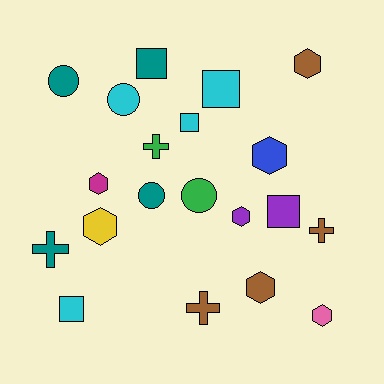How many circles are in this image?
There are 4 circles.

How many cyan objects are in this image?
There are 4 cyan objects.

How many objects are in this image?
There are 20 objects.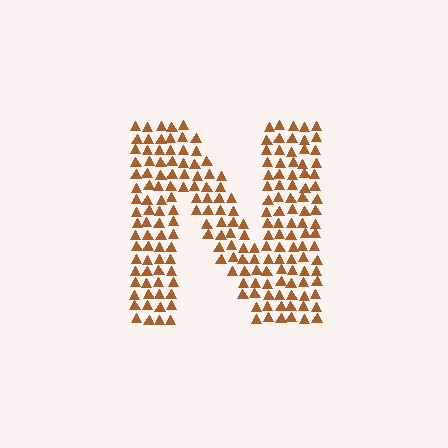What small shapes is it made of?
It is made of small triangles.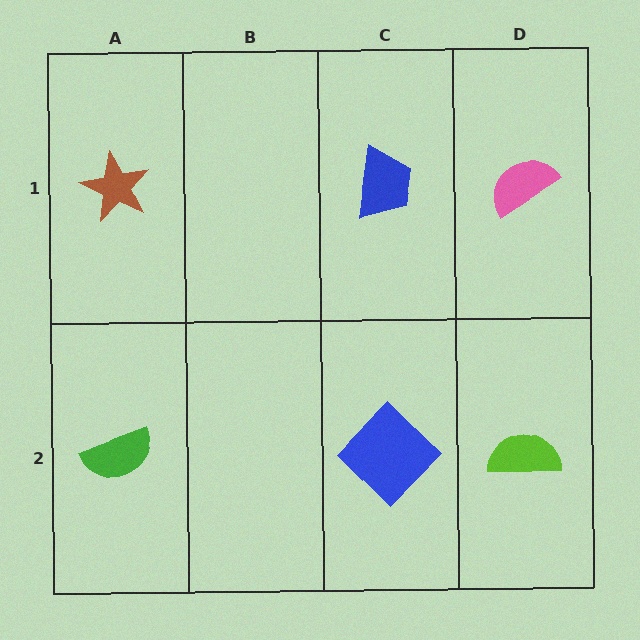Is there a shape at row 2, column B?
No, that cell is empty.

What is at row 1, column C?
A blue trapezoid.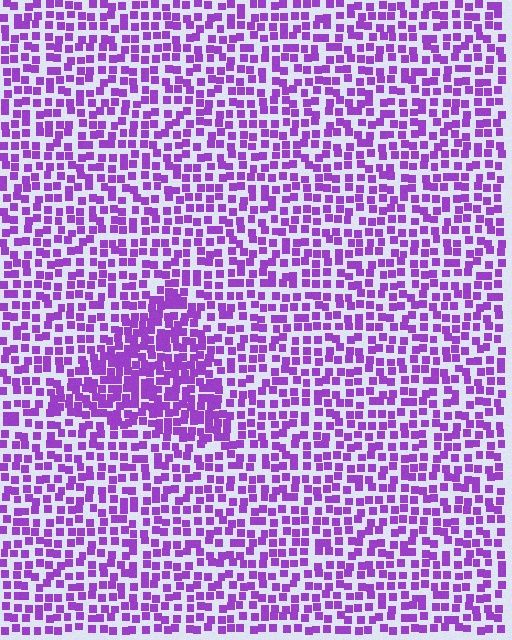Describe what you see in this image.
The image contains small purple elements arranged at two different densities. A triangle-shaped region is visible where the elements are more densely packed than the surrounding area.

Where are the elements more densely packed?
The elements are more densely packed inside the triangle boundary.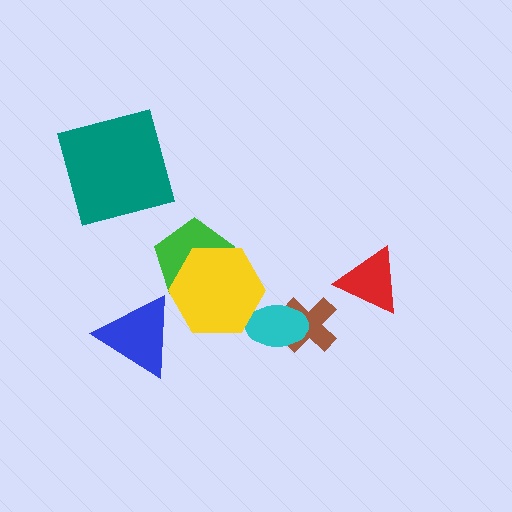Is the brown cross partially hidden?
Yes, it is partially covered by another shape.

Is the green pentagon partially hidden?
Yes, it is partially covered by another shape.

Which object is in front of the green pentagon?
The yellow hexagon is in front of the green pentagon.